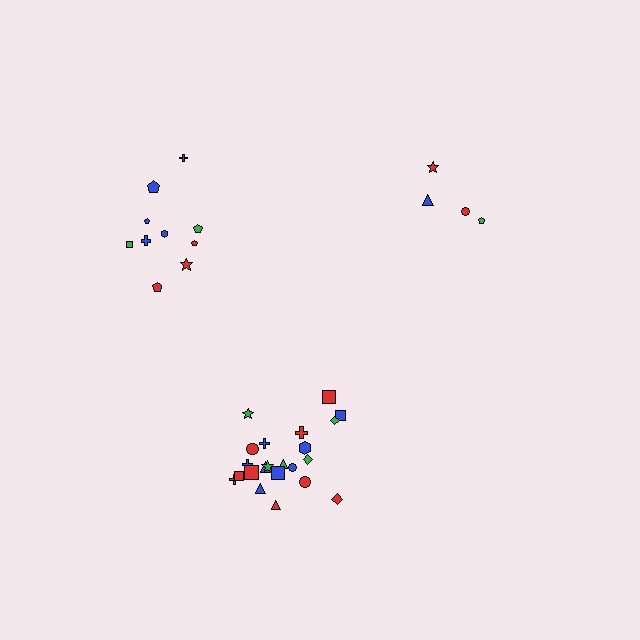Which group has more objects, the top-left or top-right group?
The top-left group.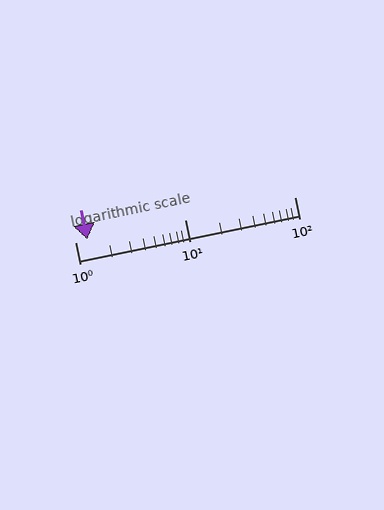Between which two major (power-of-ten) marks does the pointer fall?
The pointer is between 1 and 10.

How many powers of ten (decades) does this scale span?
The scale spans 2 decades, from 1 to 100.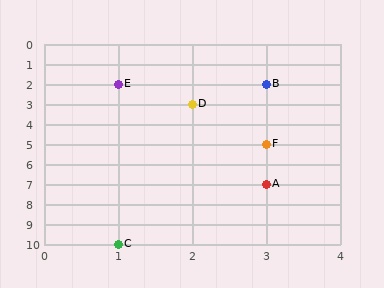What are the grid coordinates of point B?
Point B is at grid coordinates (3, 2).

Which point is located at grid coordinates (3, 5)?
Point F is at (3, 5).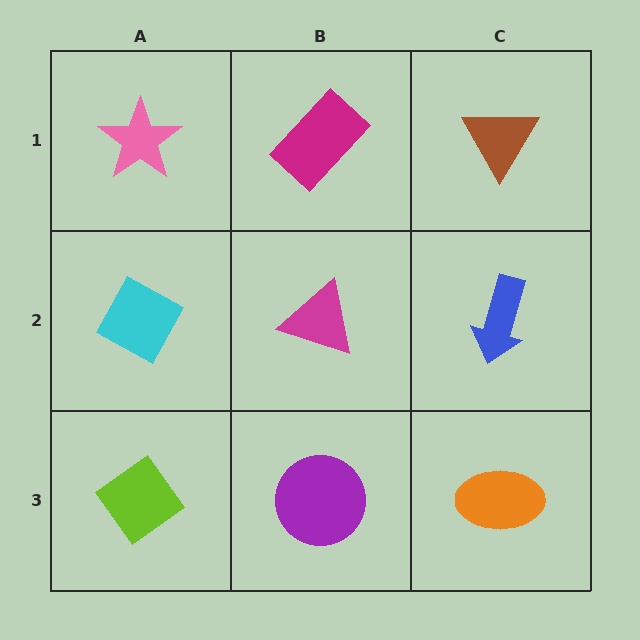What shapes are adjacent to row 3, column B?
A magenta triangle (row 2, column B), a lime diamond (row 3, column A), an orange ellipse (row 3, column C).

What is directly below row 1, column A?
A cyan diamond.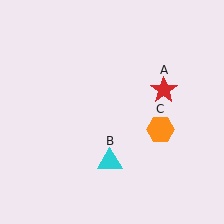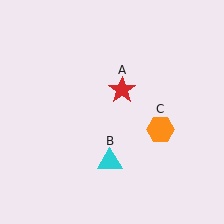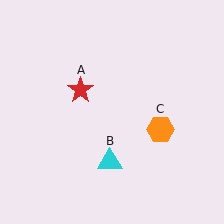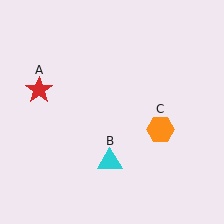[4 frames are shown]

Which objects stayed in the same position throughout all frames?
Cyan triangle (object B) and orange hexagon (object C) remained stationary.